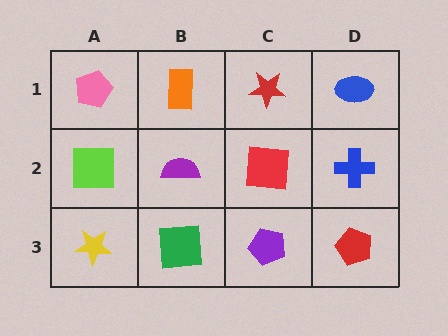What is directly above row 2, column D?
A blue ellipse.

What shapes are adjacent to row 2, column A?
A pink pentagon (row 1, column A), a yellow star (row 3, column A), a purple semicircle (row 2, column B).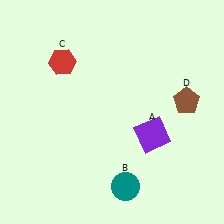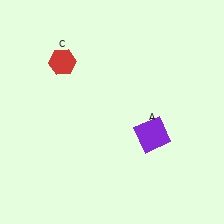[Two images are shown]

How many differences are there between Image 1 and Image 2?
There are 2 differences between the two images.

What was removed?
The brown pentagon (D), the teal circle (B) were removed in Image 2.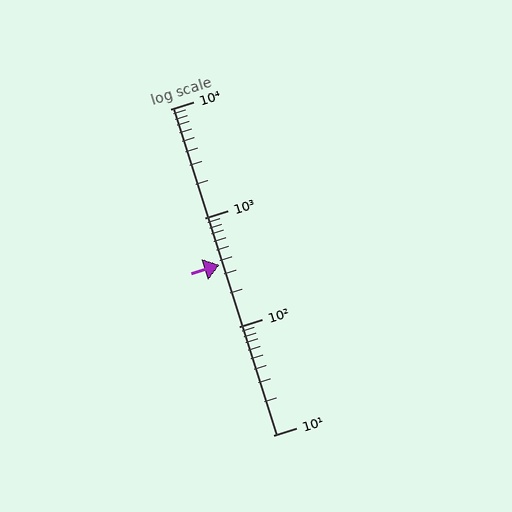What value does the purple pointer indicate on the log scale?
The pointer indicates approximately 370.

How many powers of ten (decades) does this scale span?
The scale spans 3 decades, from 10 to 10000.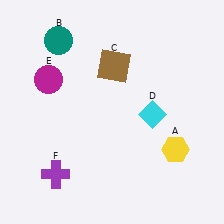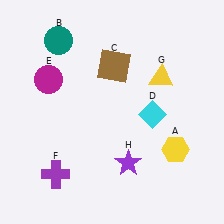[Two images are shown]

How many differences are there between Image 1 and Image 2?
There are 2 differences between the two images.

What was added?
A yellow triangle (G), a purple star (H) were added in Image 2.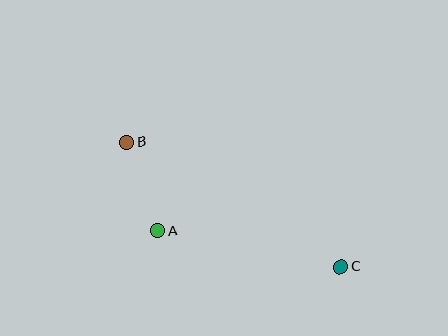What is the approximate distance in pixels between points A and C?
The distance between A and C is approximately 187 pixels.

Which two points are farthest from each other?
Points B and C are farthest from each other.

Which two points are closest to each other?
Points A and B are closest to each other.